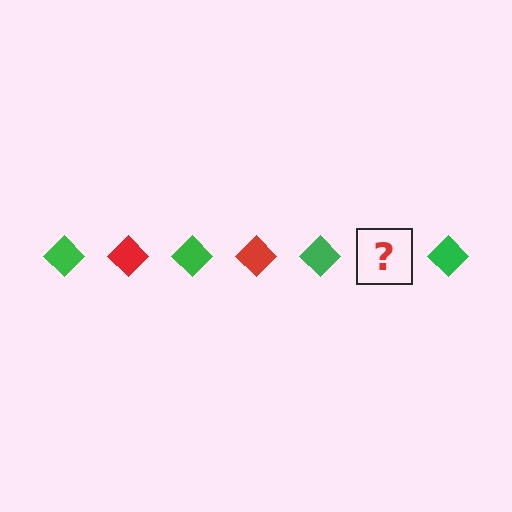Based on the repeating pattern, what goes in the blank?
The blank should be a red diamond.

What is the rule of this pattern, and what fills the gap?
The rule is that the pattern cycles through green, red diamonds. The gap should be filled with a red diamond.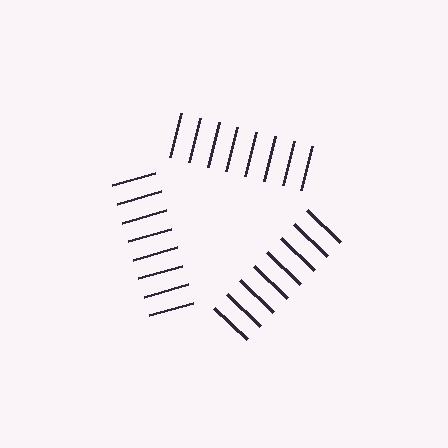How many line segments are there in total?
24 — 8 along each of the 3 edges.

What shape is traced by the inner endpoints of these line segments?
An illusory triangle — the line segments terminate on its edges but no continuous stroke is drawn.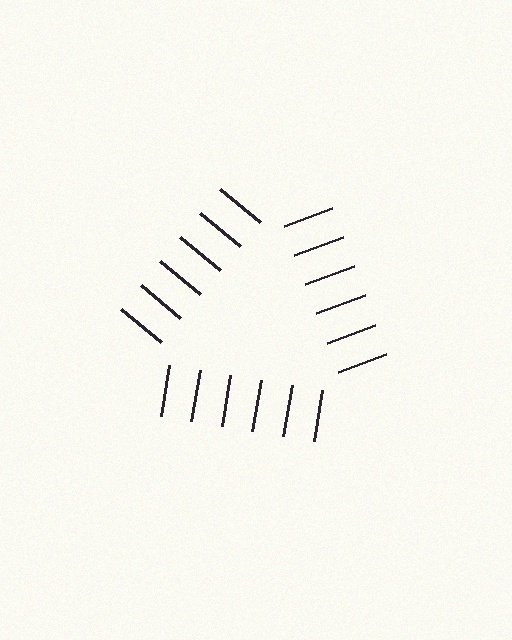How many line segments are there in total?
18 — 6 along each of the 3 edges.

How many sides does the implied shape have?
3 sides — the line-ends trace a triangle.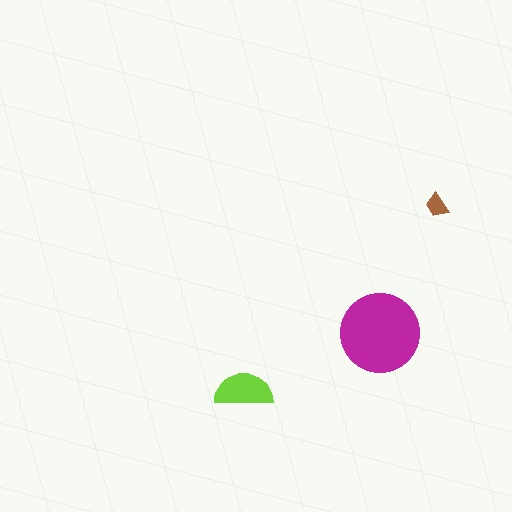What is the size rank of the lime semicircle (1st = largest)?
2nd.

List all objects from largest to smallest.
The magenta circle, the lime semicircle, the brown trapezoid.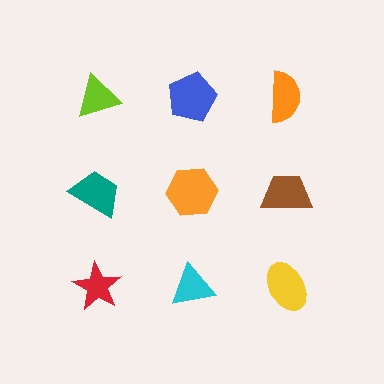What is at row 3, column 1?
A red star.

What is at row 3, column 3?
A yellow ellipse.